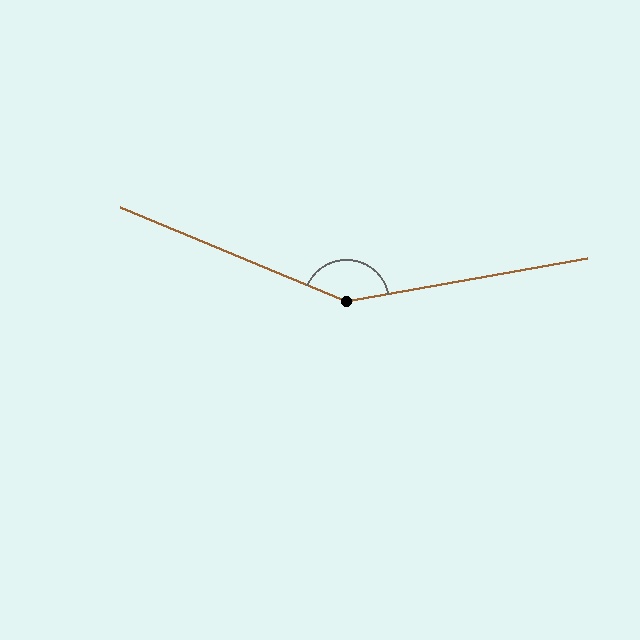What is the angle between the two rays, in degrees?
Approximately 147 degrees.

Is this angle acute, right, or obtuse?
It is obtuse.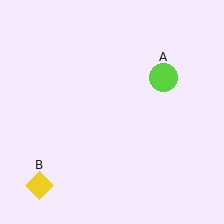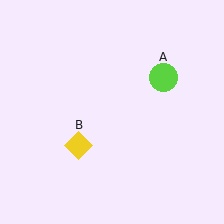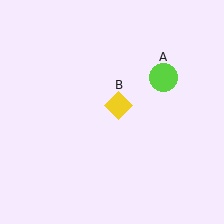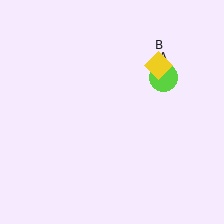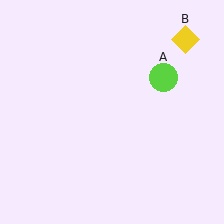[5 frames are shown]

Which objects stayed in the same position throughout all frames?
Lime circle (object A) remained stationary.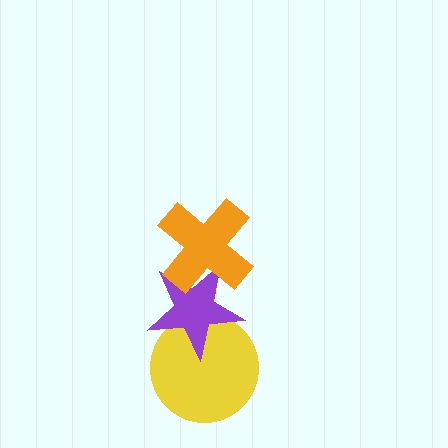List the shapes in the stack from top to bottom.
From top to bottom: the orange cross, the purple star, the yellow circle.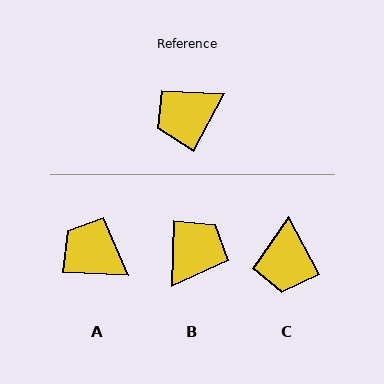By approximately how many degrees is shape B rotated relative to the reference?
Approximately 154 degrees clockwise.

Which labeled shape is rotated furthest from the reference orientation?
B, about 154 degrees away.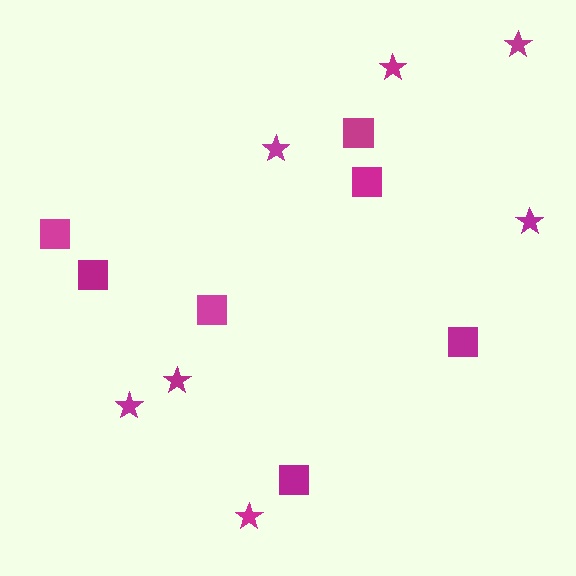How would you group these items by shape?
There are 2 groups: one group of stars (7) and one group of squares (7).